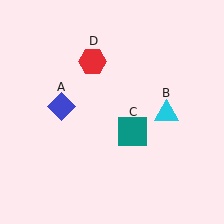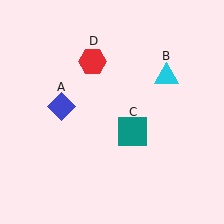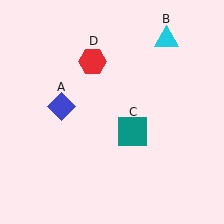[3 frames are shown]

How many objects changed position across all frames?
1 object changed position: cyan triangle (object B).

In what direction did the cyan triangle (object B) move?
The cyan triangle (object B) moved up.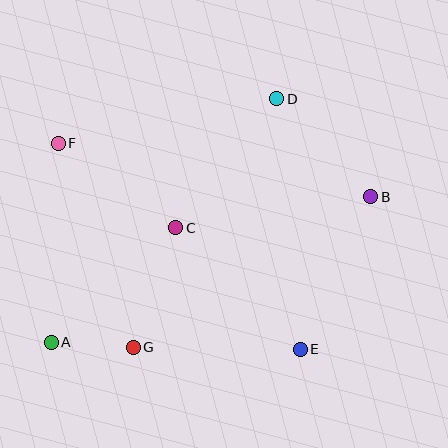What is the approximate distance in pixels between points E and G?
The distance between E and G is approximately 167 pixels.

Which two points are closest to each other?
Points A and G are closest to each other.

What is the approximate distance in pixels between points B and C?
The distance between B and C is approximately 198 pixels.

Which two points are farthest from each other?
Points A and B are farthest from each other.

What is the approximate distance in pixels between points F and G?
The distance between F and G is approximately 218 pixels.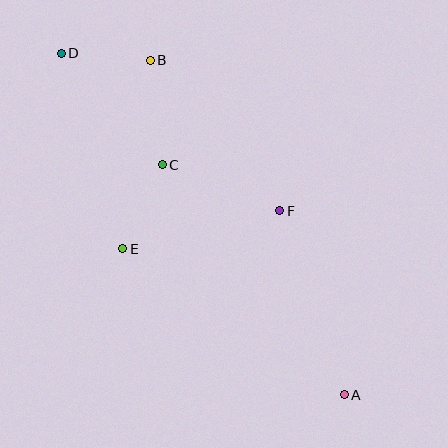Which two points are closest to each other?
Points B and D are closest to each other.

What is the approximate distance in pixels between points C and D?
The distance between C and D is approximately 150 pixels.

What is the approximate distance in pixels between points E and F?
The distance between E and F is approximately 162 pixels.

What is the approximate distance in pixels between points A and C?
The distance between A and C is approximately 293 pixels.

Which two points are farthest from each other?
Points A and D are farthest from each other.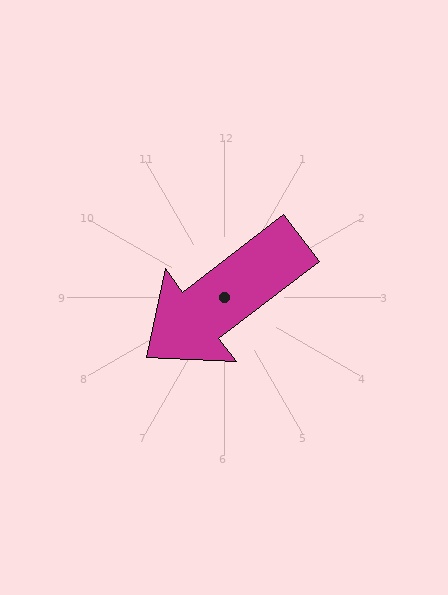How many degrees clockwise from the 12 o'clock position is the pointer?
Approximately 232 degrees.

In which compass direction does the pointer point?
Southwest.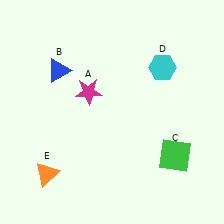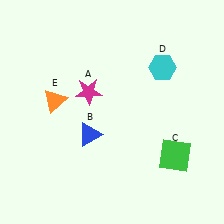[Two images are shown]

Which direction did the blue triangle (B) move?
The blue triangle (B) moved down.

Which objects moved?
The objects that moved are: the blue triangle (B), the orange triangle (E).